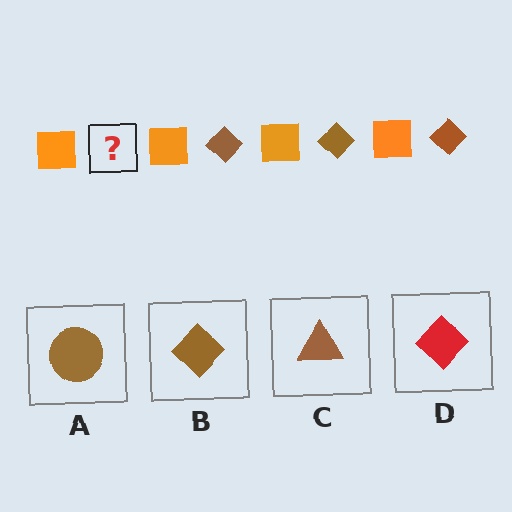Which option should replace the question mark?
Option B.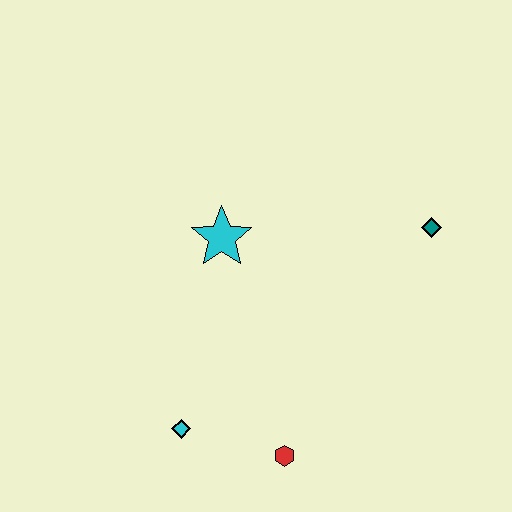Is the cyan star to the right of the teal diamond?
No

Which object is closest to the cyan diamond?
The red hexagon is closest to the cyan diamond.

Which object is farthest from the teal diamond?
The cyan diamond is farthest from the teal diamond.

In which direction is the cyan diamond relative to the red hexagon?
The cyan diamond is to the left of the red hexagon.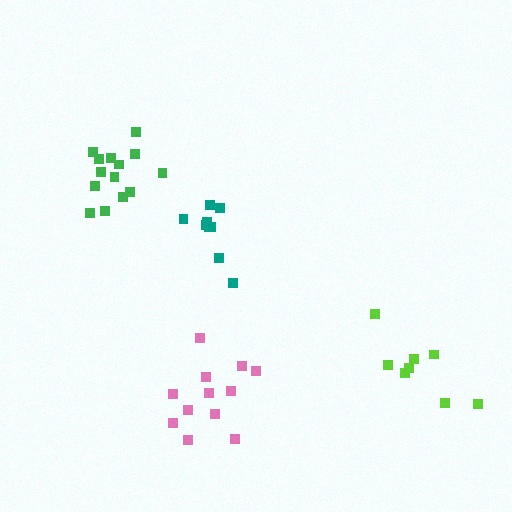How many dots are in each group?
Group 1: 9 dots, Group 2: 8 dots, Group 3: 12 dots, Group 4: 14 dots (43 total).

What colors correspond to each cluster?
The clusters are colored: teal, lime, pink, green.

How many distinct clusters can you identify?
There are 4 distinct clusters.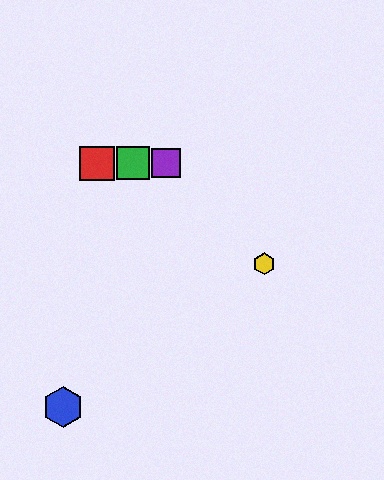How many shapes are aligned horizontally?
3 shapes (the red square, the green square, the purple square) are aligned horizontally.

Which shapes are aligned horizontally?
The red square, the green square, the purple square are aligned horizontally.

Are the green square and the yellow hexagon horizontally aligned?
No, the green square is at y≈163 and the yellow hexagon is at y≈264.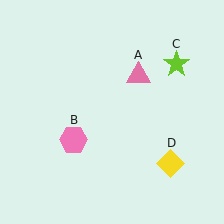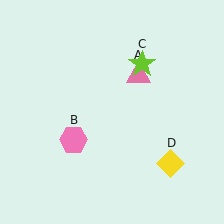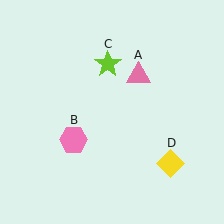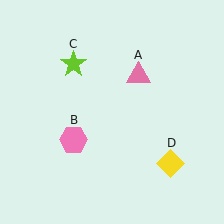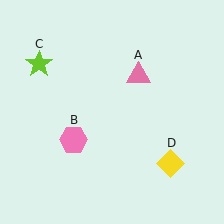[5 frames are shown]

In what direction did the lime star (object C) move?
The lime star (object C) moved left.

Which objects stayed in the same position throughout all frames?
Pink triangle (object A) and pink hexagon (object B) and yellow diamond (object D) remained stationary.